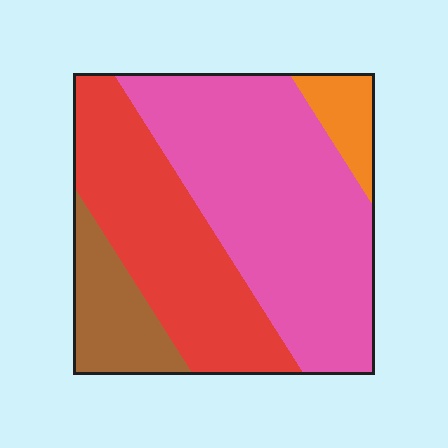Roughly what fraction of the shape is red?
Red covers 32% of the shape.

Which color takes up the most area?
Pink, at roughly 50%.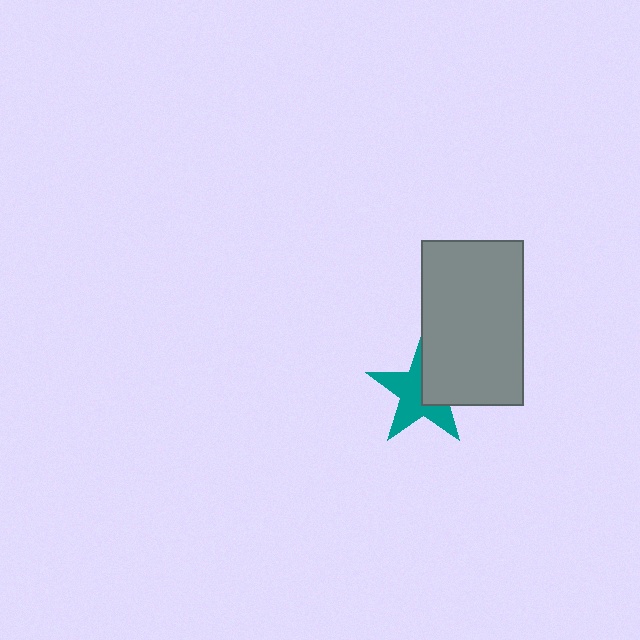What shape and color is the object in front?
The object in front is a gray rectangle.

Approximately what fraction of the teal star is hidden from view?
Roughly 39% of the teal star is hidden behind the gray rectangle.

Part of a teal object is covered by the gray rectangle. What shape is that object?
It is a star.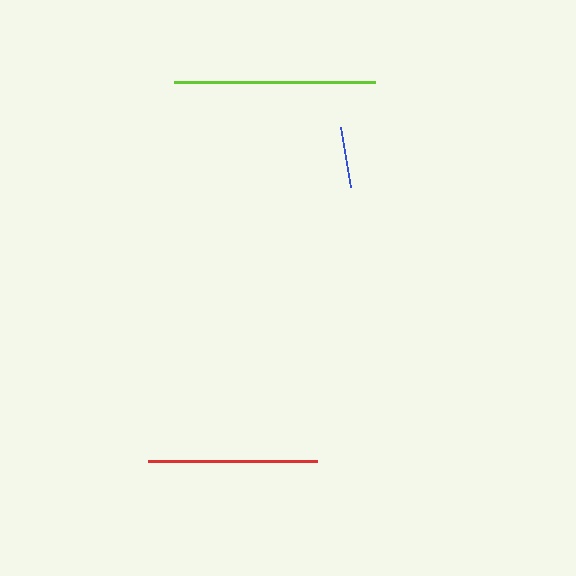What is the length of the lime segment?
The lime segment is approximately 201 pixels long.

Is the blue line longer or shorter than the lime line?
The lime line is longer than the blue line.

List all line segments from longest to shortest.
From longest to shortest: lime, red, blue.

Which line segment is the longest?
The lime line is the longest at approximately 201 pixels.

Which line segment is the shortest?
The blue line is the shortest at approximately 60 pixels.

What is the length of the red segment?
The red segment is approximately 170 pixels long.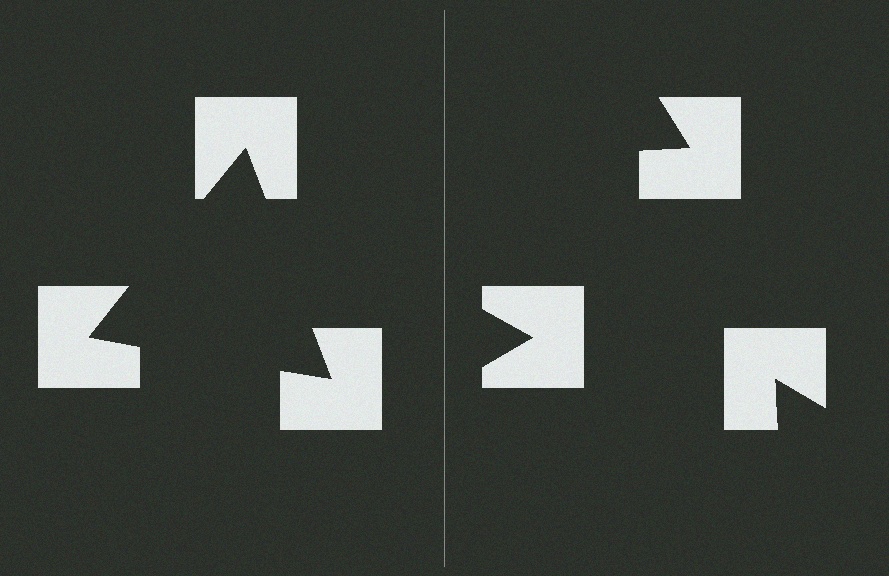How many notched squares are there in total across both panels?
6 — 3 on each side.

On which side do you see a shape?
An illusory triangle appears on the left side. On the right side the wedge cuts are rotated, so no coherent shape forms.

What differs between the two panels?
The notched squares are positioned identically on both sides; only the wedge orientations differ. On the left they align to a triangle; on the right they are misaligned.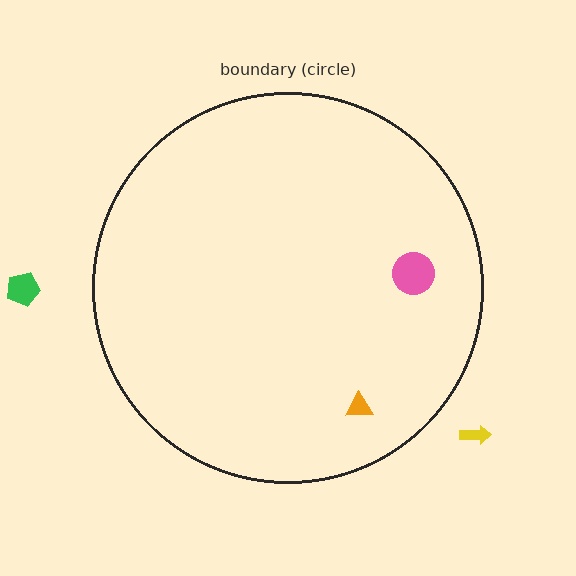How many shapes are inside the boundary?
2 inside, 2 outside.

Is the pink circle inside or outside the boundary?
Inside.